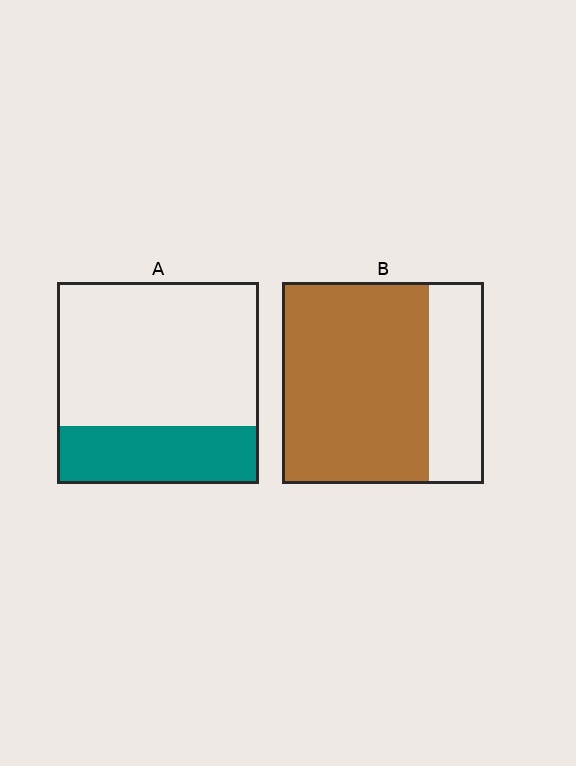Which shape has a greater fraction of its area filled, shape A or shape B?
Shape B.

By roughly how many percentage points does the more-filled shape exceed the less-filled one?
By roughly 45 percentage points (B over A).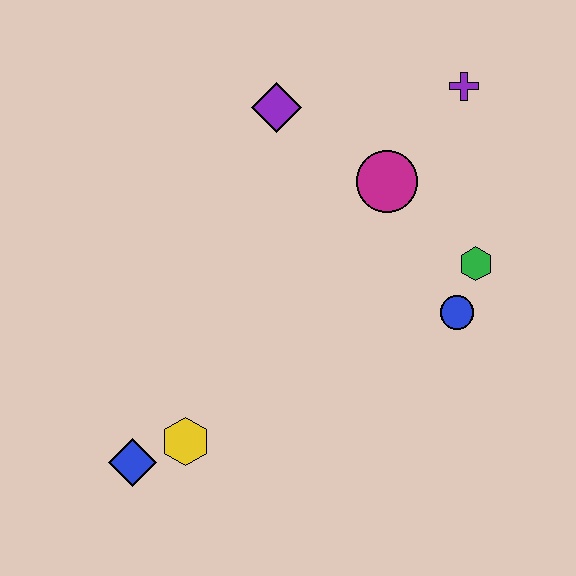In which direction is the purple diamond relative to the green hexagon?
The purple diamond is to the left of the green hexagon.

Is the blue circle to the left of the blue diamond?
No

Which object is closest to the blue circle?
The green hexagon is closest to the blue circle.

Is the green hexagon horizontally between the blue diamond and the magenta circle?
No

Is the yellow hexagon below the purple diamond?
Yes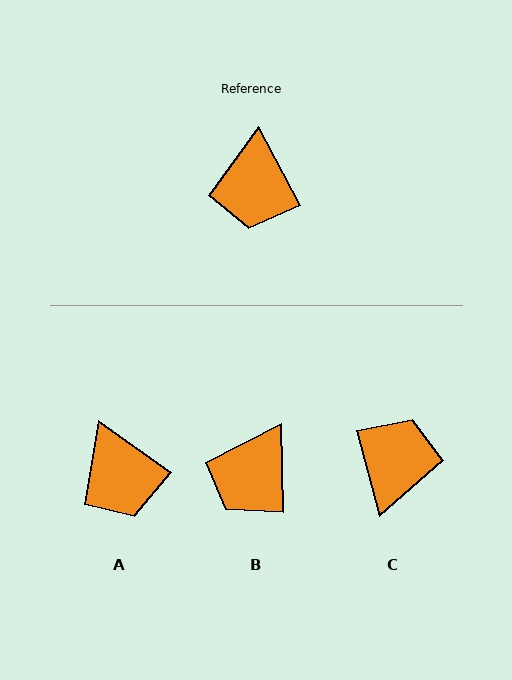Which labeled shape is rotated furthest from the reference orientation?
C, about 167 degrees away.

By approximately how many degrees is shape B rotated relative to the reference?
Approximately 27 degrees clockwise.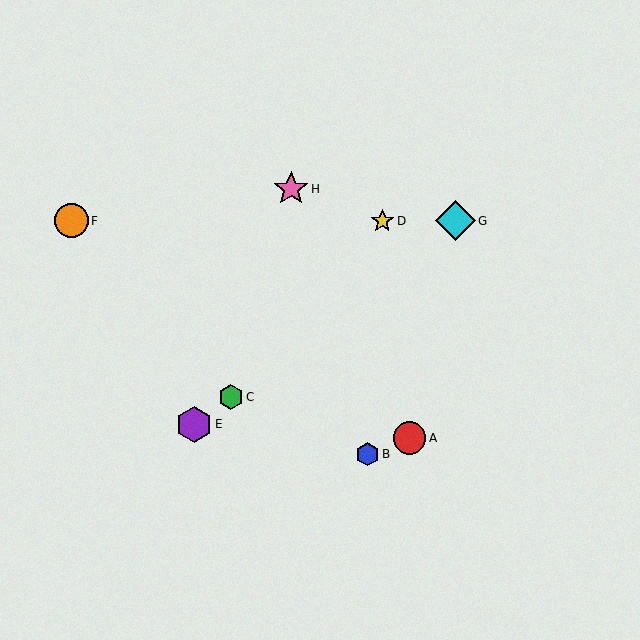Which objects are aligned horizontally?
Objects D, F, G are aligned horizontally.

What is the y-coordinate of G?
Object G is at y≈221.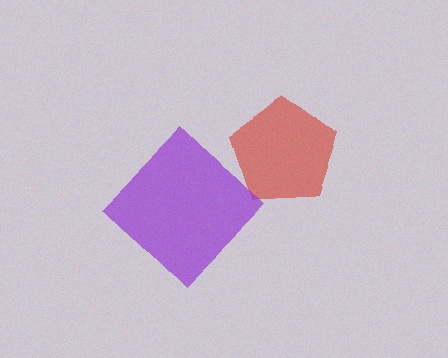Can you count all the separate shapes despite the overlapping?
Yes, there are 2 separate shapes.